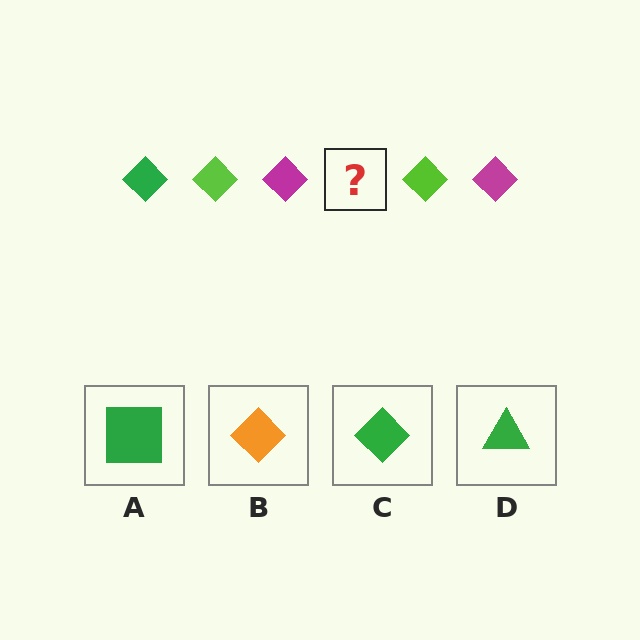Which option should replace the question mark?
Option C.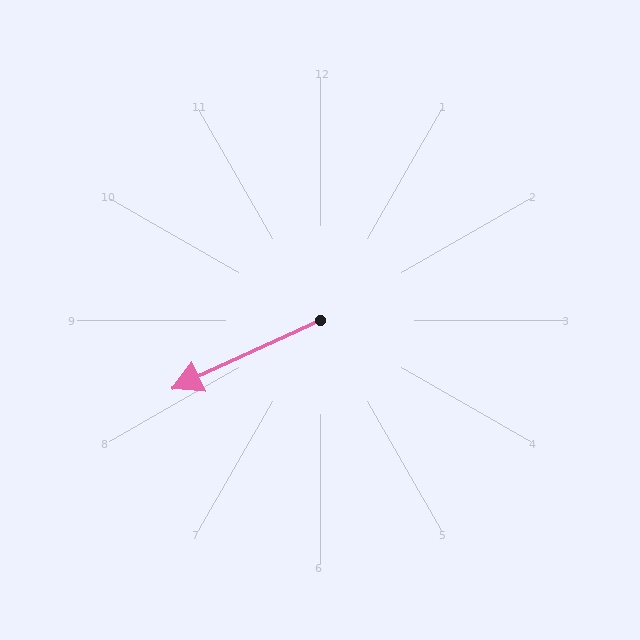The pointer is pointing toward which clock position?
Roughly 8 o'clock.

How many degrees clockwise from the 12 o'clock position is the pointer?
Approximately 245 degrees.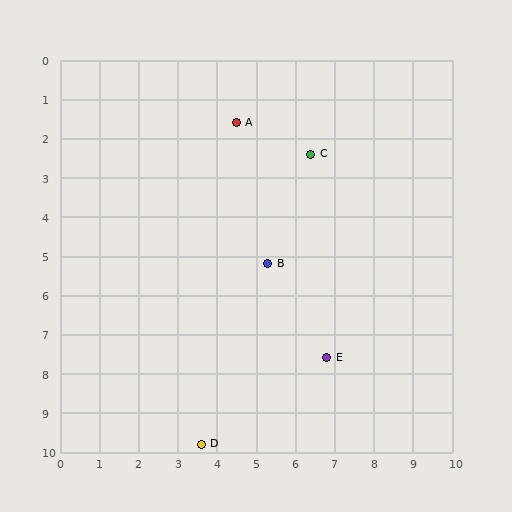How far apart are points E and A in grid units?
Points E and A are about 6.4 grid units apart.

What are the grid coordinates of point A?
Point A is at approximately (4.5, 1.6).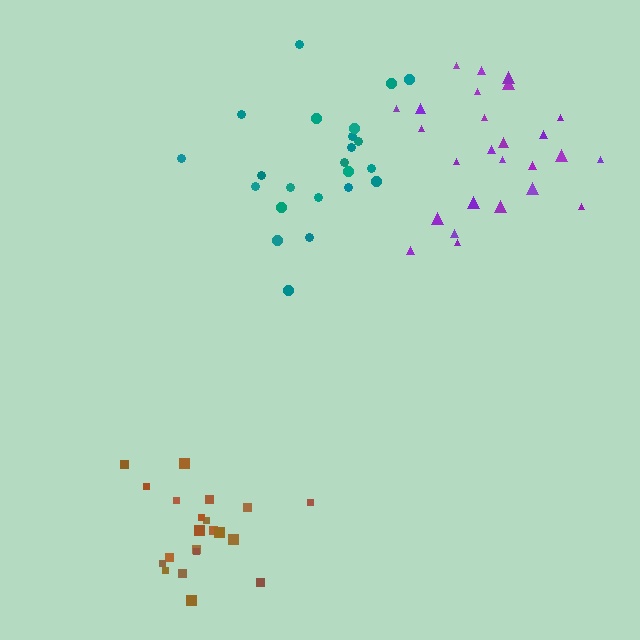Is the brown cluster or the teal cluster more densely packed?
Brown.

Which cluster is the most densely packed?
Brown.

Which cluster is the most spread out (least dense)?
Teal.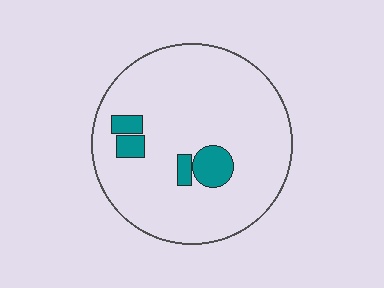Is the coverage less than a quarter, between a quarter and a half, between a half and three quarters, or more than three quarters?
Less than a quarter.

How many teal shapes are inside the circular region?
4.